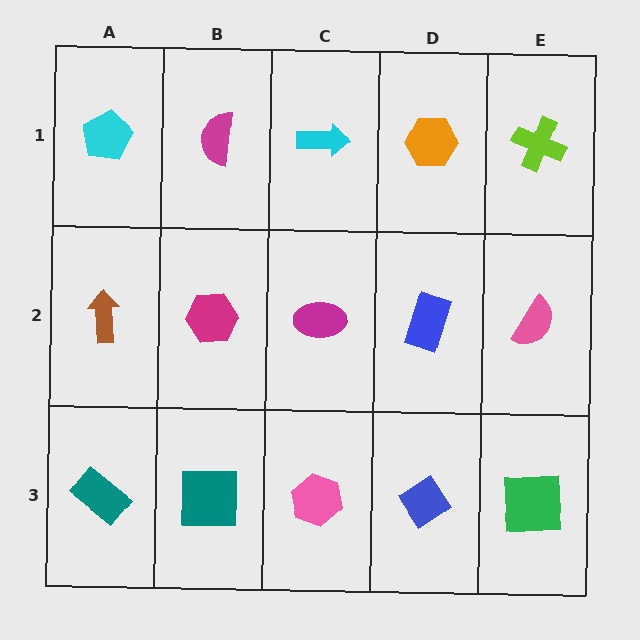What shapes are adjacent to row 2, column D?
An orange hexagon (row 1, column D), a blue diamond (row 3, column D), a magenta ellipse (row 2, column C), a pink semicircle (row 2, column E).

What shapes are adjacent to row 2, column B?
A magenta semicircle (row 1, column B), a teal square (row 3, column B), a brown arrow (row 2, column A), a magenta ellipse (row 2, column C).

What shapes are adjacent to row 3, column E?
A pink semicircle (row 2, column E), a blue diamond (row 3, column D).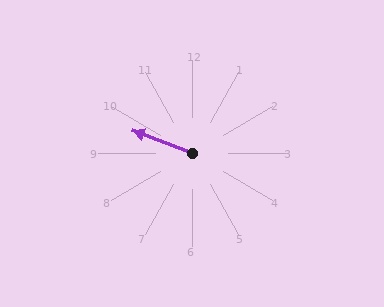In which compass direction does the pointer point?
West.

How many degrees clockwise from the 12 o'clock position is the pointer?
Approximately 291 degrees.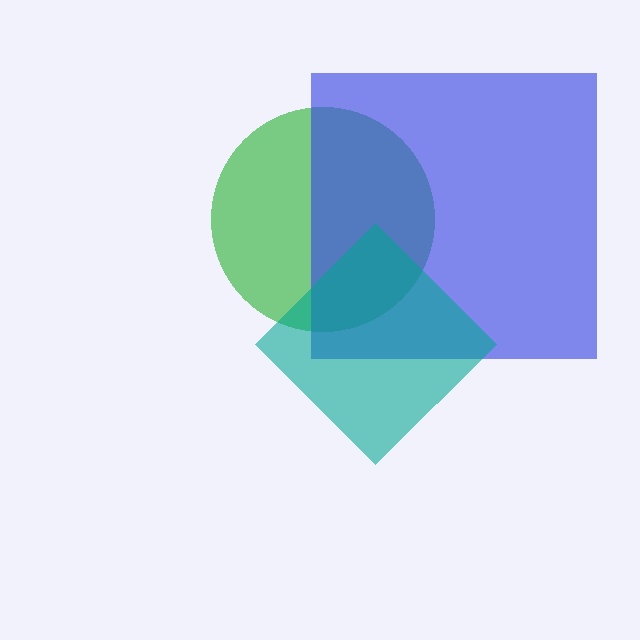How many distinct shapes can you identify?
There are 3 distinct shapes: a green circle, a blue square, a teal diamond.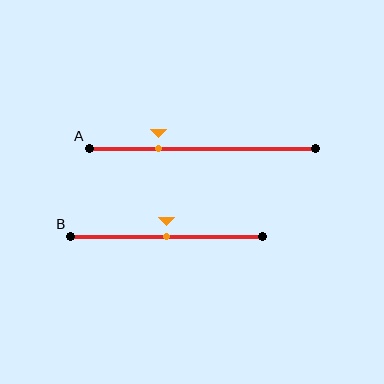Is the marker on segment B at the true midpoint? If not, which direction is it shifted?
Yes, the marker on segment B is at the true midpoint.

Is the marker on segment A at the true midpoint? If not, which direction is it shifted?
No, the marker on segment A is shifted to the left by about 19% of the segment length.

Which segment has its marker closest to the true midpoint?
Segment B has its marker closest to the true midpoint.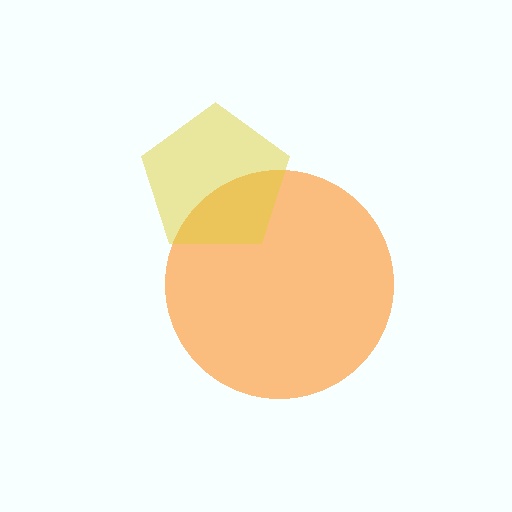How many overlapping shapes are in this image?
There are 2 overlapping shapes in the image.